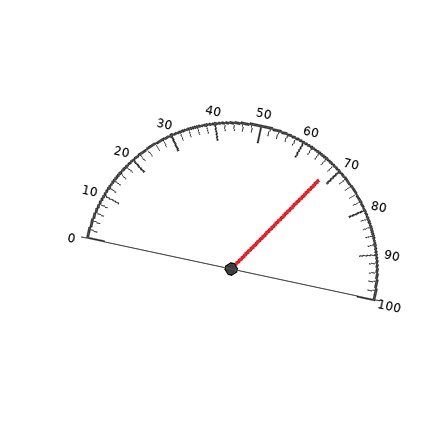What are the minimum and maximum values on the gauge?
The gauge ranges from 0 to 100.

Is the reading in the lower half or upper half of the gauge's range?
The reading is in the upper half of the range (0 to 100).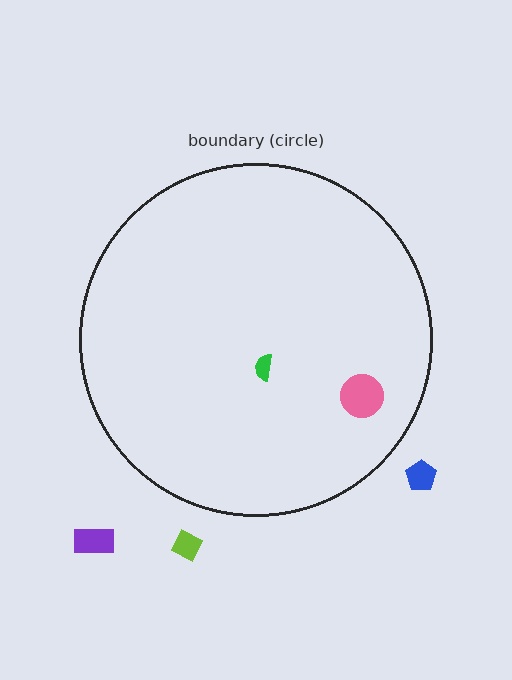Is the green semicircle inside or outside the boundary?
Inside.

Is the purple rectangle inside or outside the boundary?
Outside.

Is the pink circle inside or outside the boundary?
Inside.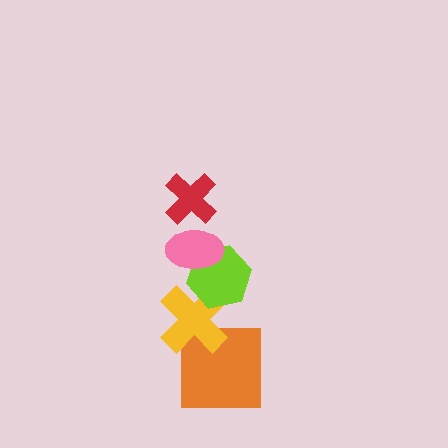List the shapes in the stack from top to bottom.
From top to bottom: the red cross, the pink ellipse, the lime hexagon, the yellow cross, the orange square.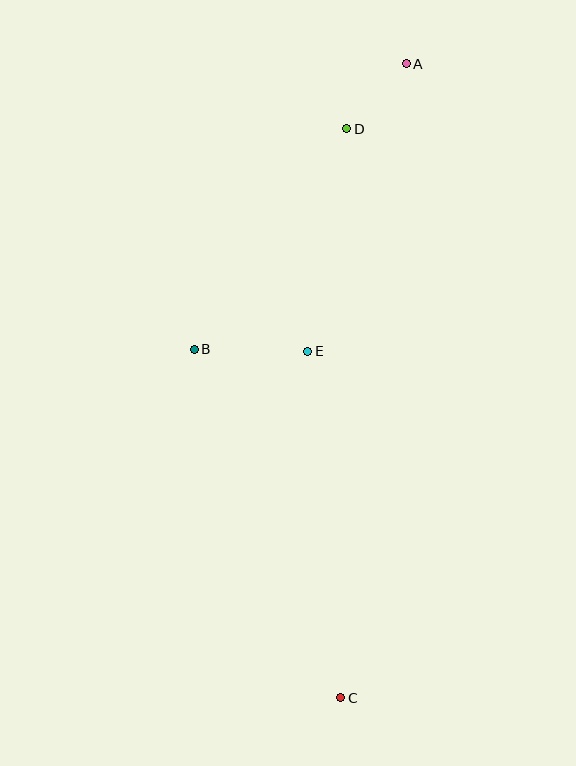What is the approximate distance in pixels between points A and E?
The distance between A and E is approximately 304 pixels.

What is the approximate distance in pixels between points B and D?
The distance between B and D is approximately 268 pixels.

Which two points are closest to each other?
Points A and D are closest to each other.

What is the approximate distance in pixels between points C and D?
The distance between C and D is approximately 569 pixels.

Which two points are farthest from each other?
Points A and C are farthest from each other.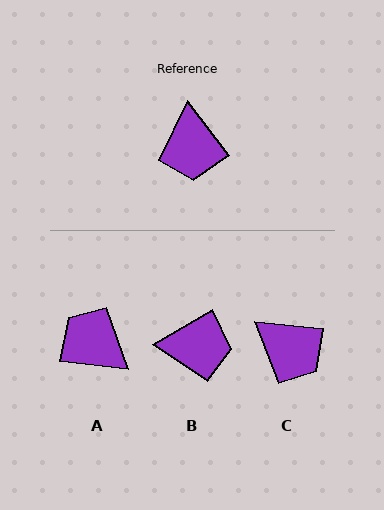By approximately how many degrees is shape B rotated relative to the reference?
Approximately 83 degrees counter-clockwise.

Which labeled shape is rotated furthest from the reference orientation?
A, about 134 degrees away.